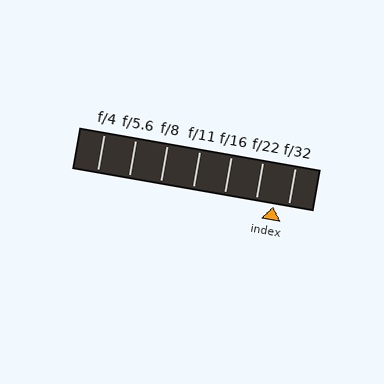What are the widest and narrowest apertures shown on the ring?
The widest aperture shown is f/4 and the narrowest is f/32.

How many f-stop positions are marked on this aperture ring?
There are 7 f-stop positions marked.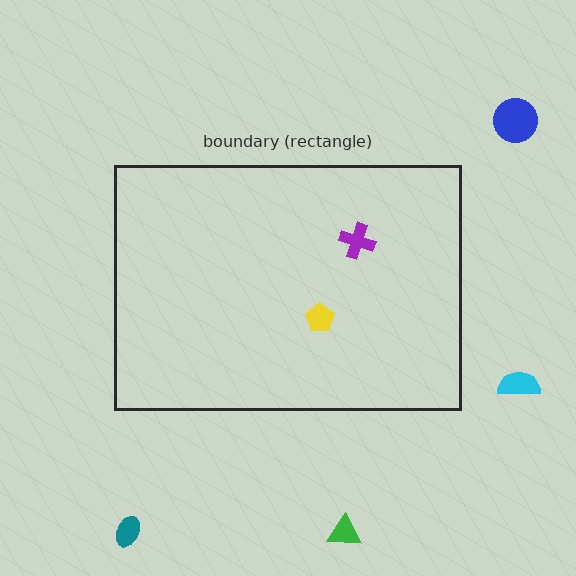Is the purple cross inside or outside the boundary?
Inside.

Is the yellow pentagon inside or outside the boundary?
Inside.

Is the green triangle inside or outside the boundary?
Outside.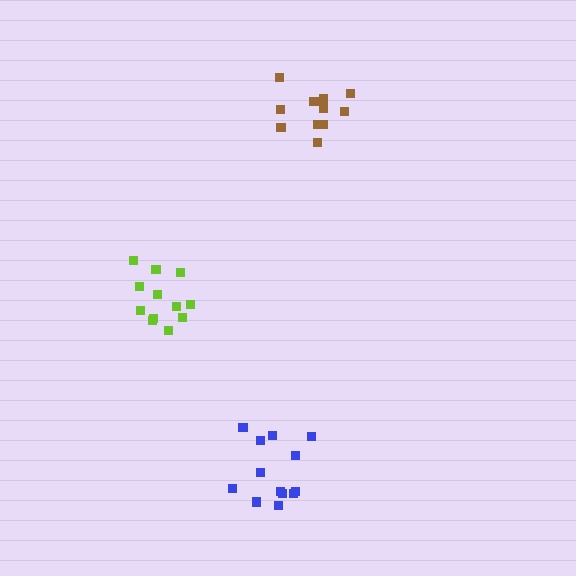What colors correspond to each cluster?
The clusters are colored: brown, lime, blue.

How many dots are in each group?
Group 1: 12 dots, Group 2: 12 dots, Group 3: 13 dots (37 total).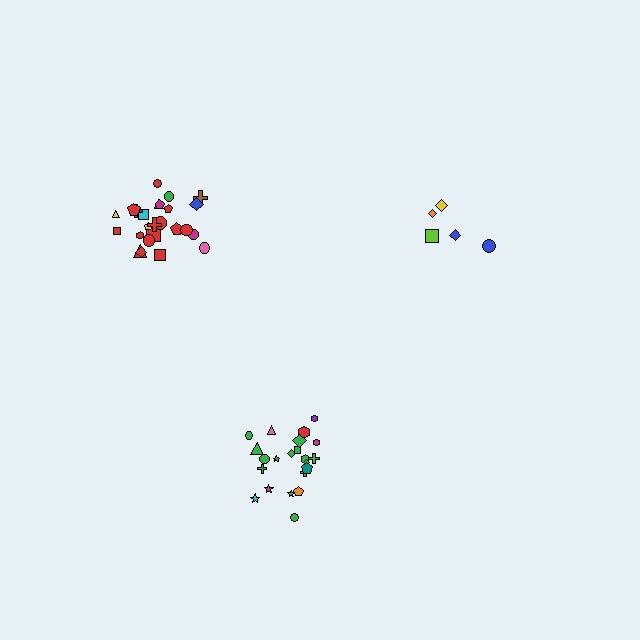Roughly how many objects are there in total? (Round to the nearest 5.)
Roughly 50 objects in total.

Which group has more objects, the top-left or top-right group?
The top-left group.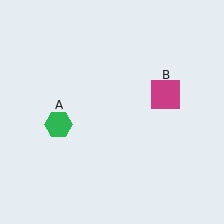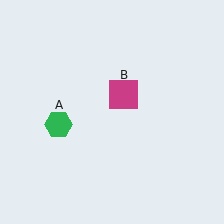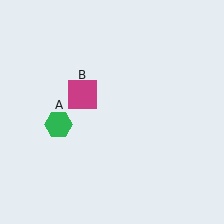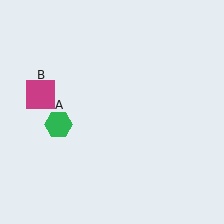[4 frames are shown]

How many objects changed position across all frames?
1 object changed position: magenta square (object B).